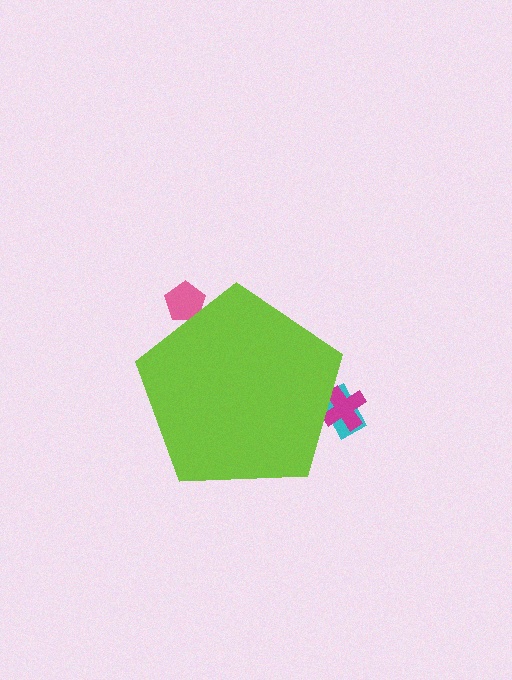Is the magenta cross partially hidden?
Yes, the magenta cross is partially hidden behind the lime pentagon.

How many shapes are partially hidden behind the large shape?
3 shapes are partially hidden.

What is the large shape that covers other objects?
A lime pentagon.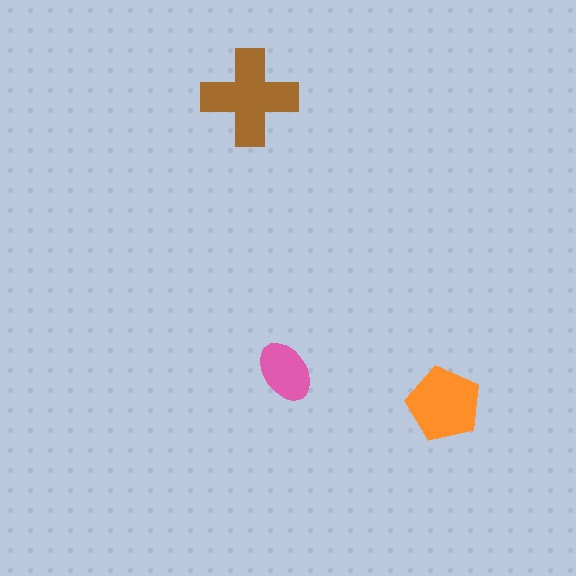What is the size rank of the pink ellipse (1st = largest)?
3rd.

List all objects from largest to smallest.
The brown cross, the orange pentagon, the pink ellipse.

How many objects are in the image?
There are 3 objects in the image.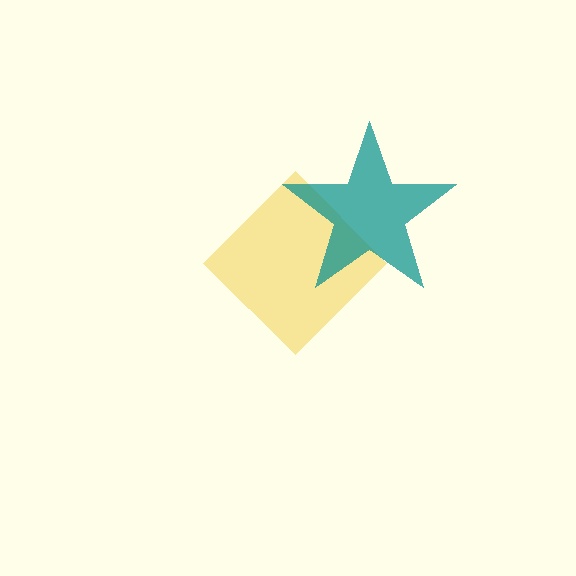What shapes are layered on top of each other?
The layered shapes are: a yellow diamond, a teal star.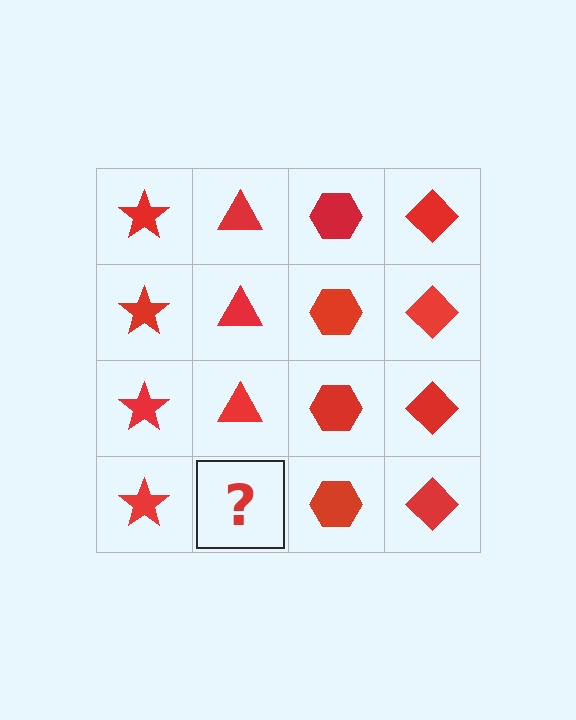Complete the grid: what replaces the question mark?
The question mark should be replaced with a red triangle.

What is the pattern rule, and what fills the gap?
The rule is that each column has a consistent shape. The gap should be filled with a red triangle.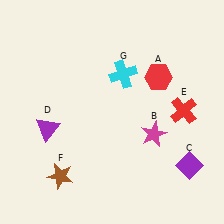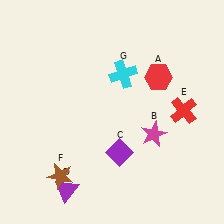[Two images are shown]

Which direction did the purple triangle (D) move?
The purple triangle (D) moved down.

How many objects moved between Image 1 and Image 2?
2 objects moved between the two images.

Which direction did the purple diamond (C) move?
The purple diamond (C) moved left.